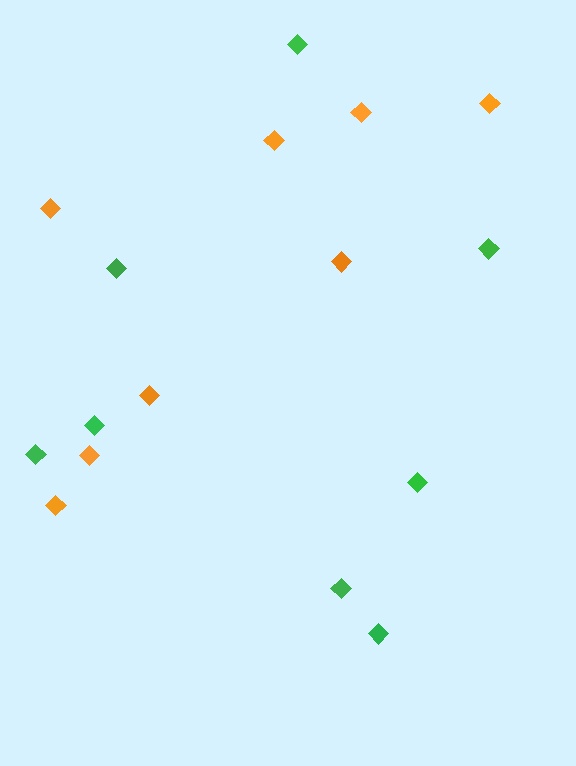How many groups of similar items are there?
There are 2 groups: one group of green diamonds (8) and one group of orange diamonds (8).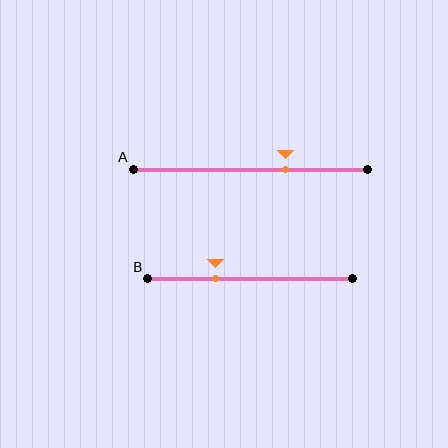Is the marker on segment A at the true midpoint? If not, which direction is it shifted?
No, the marker on segment A is shifted to the right by about 15% of the segment length.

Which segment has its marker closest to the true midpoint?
Segment A has its marker closest to the true midpoint.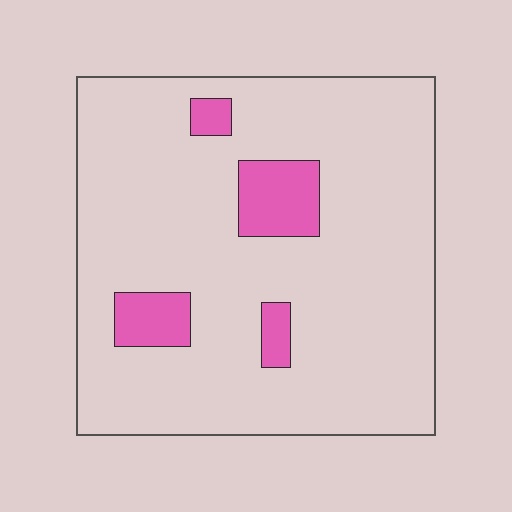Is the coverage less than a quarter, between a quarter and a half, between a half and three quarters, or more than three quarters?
Less than a quarter.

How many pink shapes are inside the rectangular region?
4.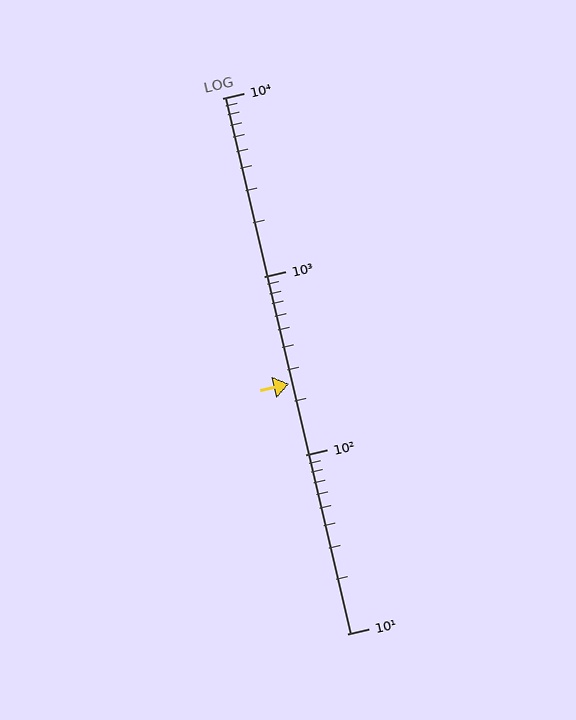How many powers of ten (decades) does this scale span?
The scale spans 3 decades, from 10 to 10000.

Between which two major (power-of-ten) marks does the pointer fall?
The pointer is between 100 and 1000.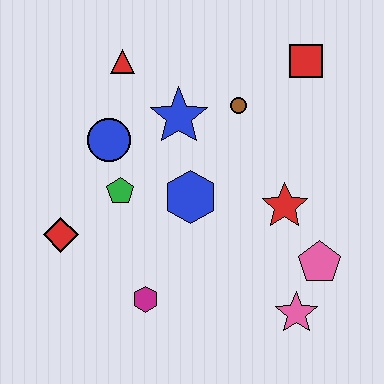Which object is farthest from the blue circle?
The pink star is farthest from the blue circle.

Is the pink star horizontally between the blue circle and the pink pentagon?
Yes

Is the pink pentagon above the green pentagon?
No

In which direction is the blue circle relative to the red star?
The blue circle is to the left of the red star.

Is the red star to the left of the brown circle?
No